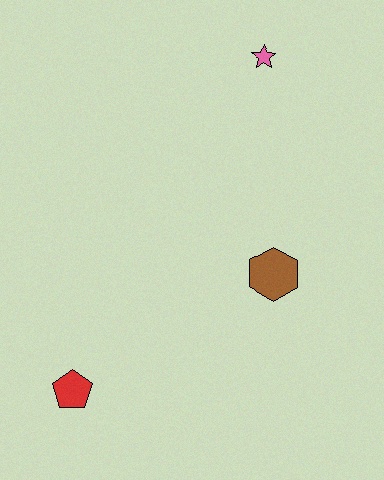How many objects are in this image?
There are 3 objects.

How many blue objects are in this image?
There are no blue objects.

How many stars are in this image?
There is 1 star.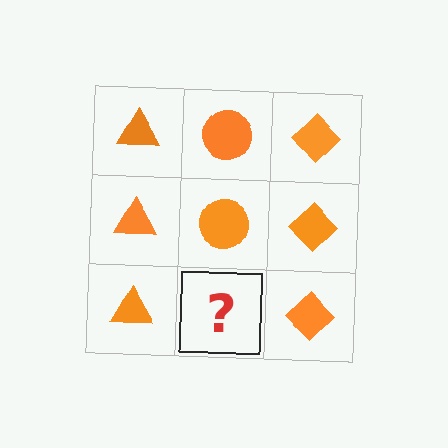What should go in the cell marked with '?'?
The missing cell should contain an orange circle.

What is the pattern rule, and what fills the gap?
The rule is that each column has a consistent shape. The gap should be filled with an orange circle.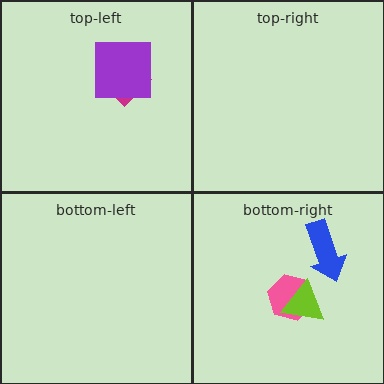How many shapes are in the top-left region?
2.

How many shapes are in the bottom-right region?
3.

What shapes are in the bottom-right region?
The blue arrow, the pink hexagon, the lime triangle.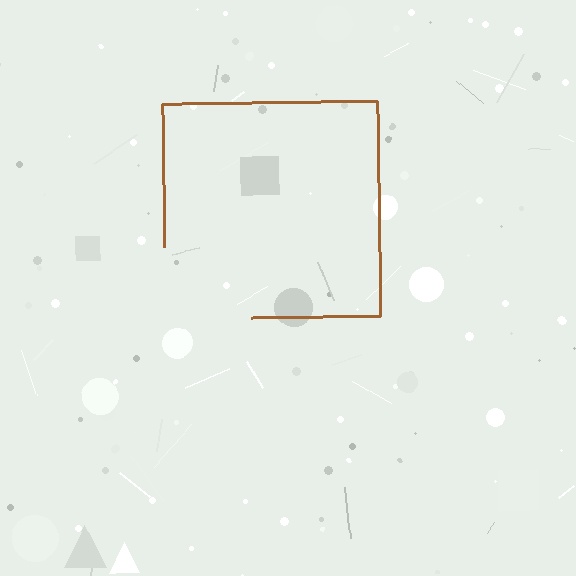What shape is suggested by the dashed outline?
The dashed outline suggests a square.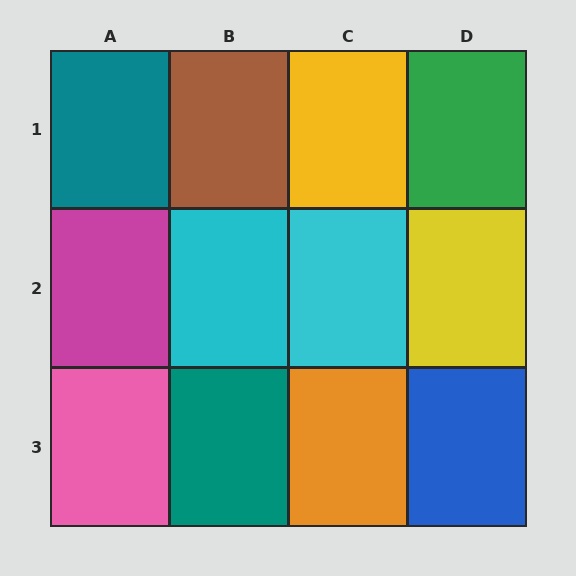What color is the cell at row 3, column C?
Orange.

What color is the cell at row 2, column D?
Yellow.